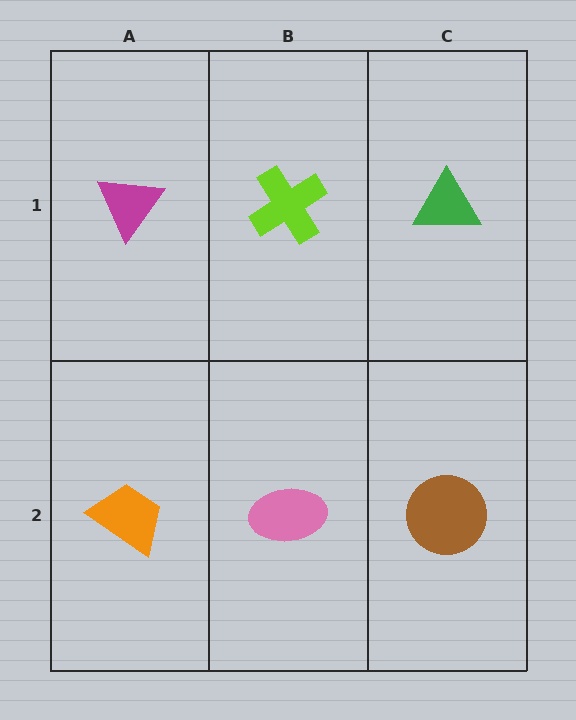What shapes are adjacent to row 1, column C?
A brown circle (row 2, column C), a lime cross (row 1, column B).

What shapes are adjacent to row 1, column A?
An orange trapezoid (row 2, column A), a lime cross (row 1, column B).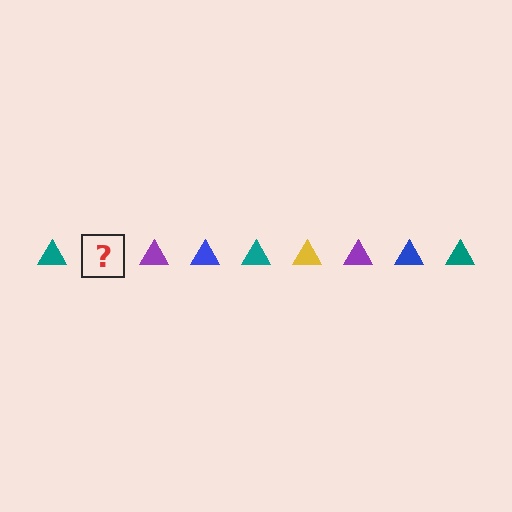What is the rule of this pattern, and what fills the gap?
The rule is that the pattern cycles through teal, yellow, purple, blue triangles. The gap should be filled with a yellow triangle.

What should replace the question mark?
The question mark should be replaced with a yellow triangle.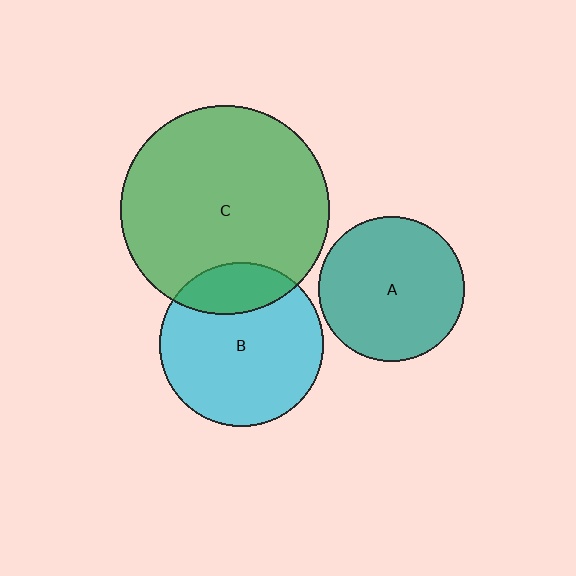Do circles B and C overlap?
Yes.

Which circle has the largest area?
Circle C (green).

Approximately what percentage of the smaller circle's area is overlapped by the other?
Approximately 20%.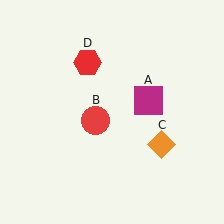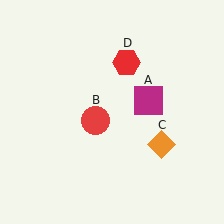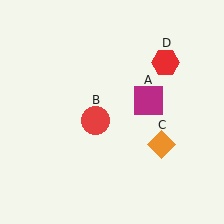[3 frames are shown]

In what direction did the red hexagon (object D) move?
The red hexagon (object D) moved right.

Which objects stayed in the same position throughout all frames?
Magenta square (object A) and red circle (object B) and orange diamond (object C) remained stationary.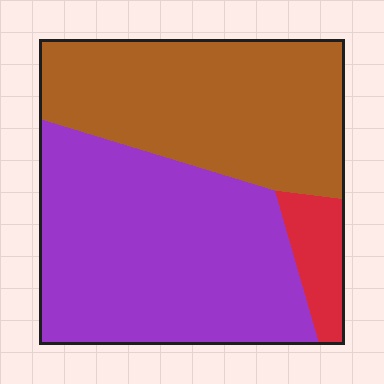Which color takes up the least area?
Red, at roughly 10%.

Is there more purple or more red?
Purple.